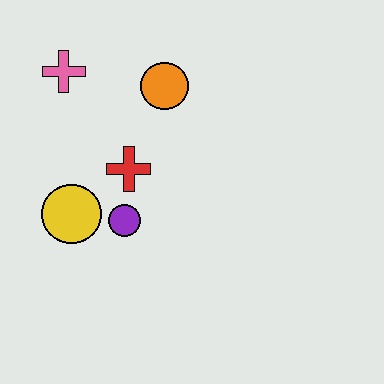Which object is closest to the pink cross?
The orange circle is closest to the pink cross.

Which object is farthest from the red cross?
The pink cross is farthest from the red cross.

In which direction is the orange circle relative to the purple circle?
The orange circle is above the purple circle.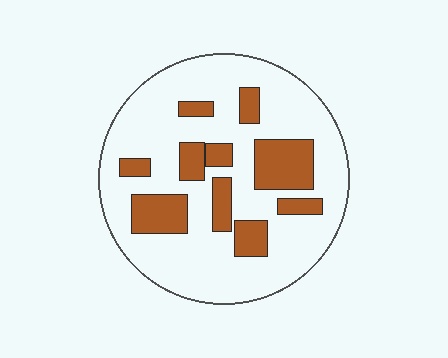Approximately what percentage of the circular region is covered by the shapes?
Approximately 25%.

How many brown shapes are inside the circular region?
10.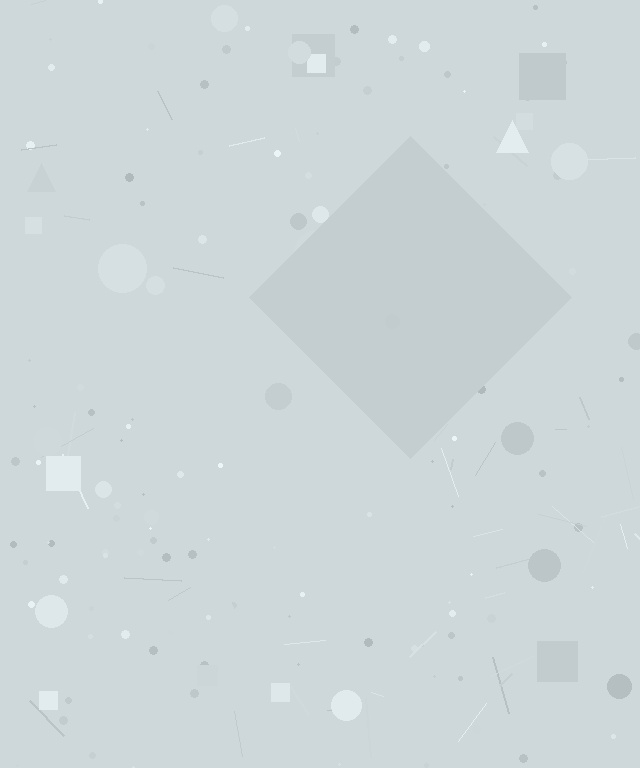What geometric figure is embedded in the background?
A diamond is embedded in the background.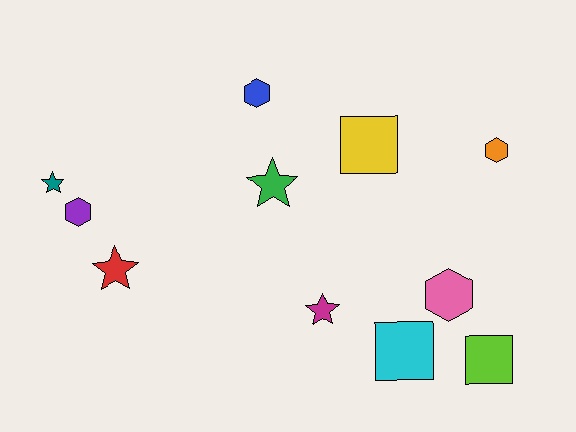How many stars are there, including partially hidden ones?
There are 4 stars.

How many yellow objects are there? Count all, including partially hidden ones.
There is 1 yellow object.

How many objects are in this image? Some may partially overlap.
There are 11 objects.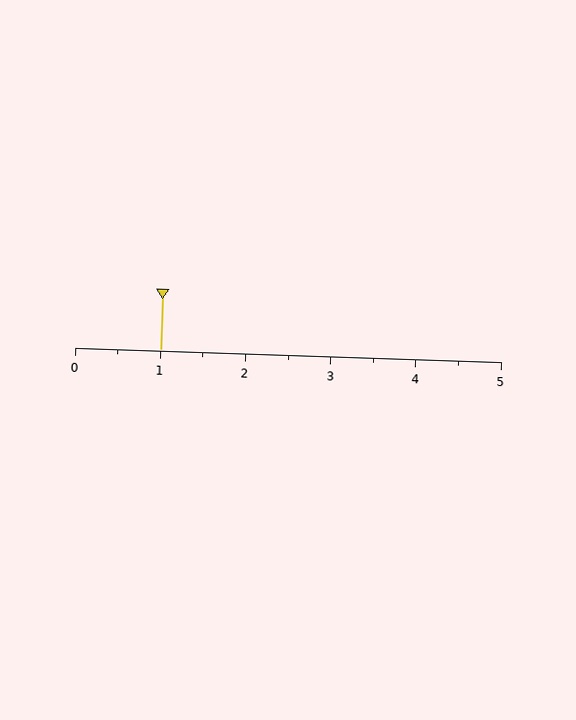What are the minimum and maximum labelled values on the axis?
The axis runs from 0 to 5.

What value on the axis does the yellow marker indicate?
The marker indicates approximately 1.